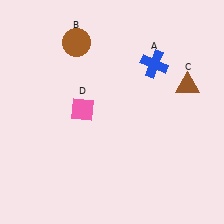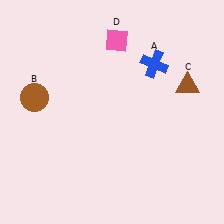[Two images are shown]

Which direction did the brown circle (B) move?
The brown circle (B) moved down.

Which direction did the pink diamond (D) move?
The pink diamond (D) moved up.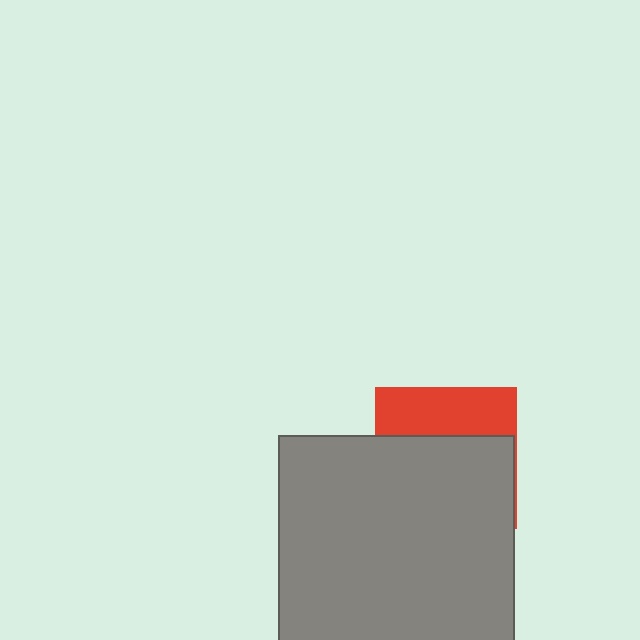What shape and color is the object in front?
The object in front is a gray square.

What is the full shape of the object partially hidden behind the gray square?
The partially hidden object is a red square.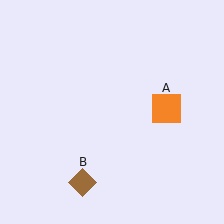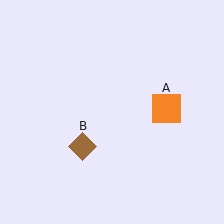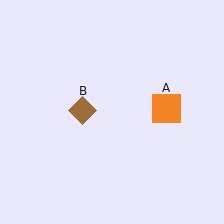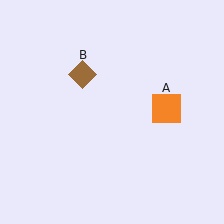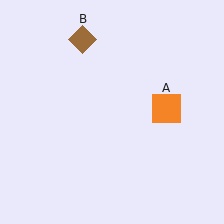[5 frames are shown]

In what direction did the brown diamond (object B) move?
The brown diamond (object B) moved up.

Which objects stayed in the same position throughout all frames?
Orange square (object A) remained stationary.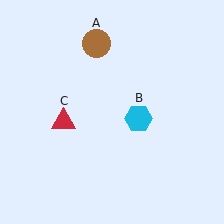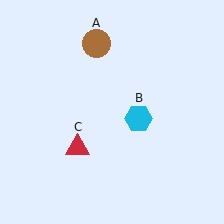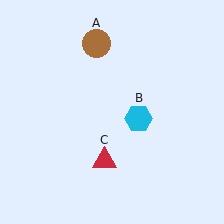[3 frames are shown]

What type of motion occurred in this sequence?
The red triangle (object C) rotated counterclockwise around the center of the scene.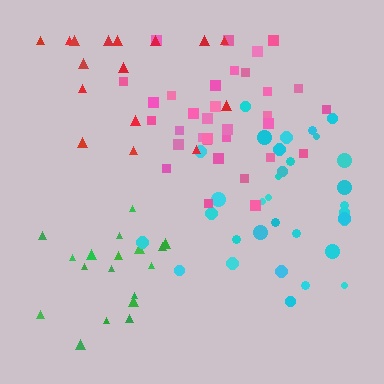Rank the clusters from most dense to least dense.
pink, cyan, green, red.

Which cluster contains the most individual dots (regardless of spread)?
Cyan (35).